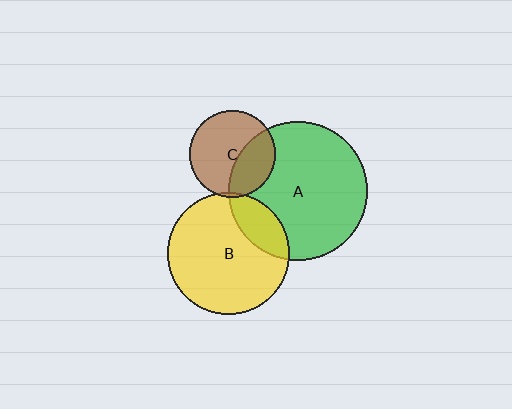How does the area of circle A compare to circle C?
Approximately 2.6 times.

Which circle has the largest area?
Circle A (green).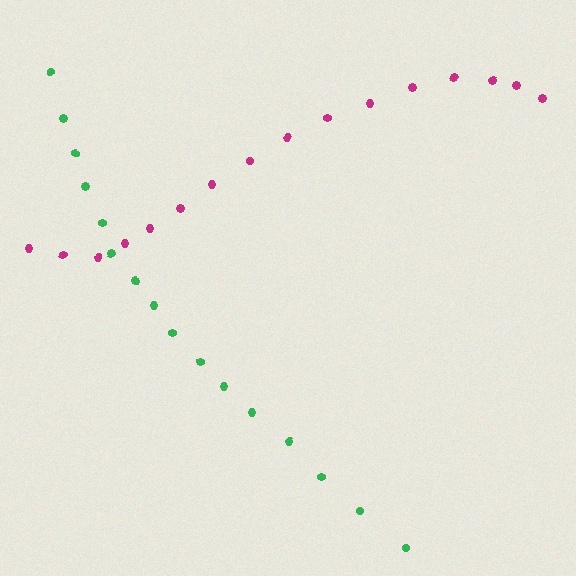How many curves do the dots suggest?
There are 2 distinct paths.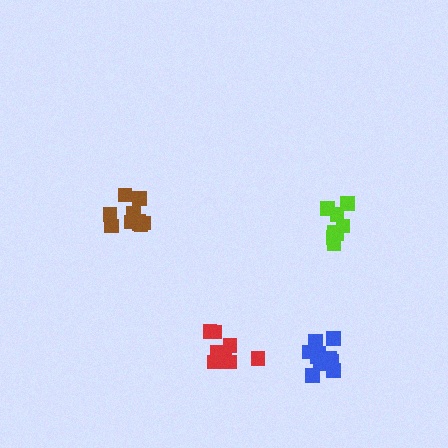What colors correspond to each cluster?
The clusters are colored: brown, lime, blue, red.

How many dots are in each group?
Group 1: 10 dots, Group 2: 8 dots, Group 3: 10 dots, Group 4: 9 dots (37 total).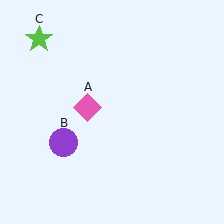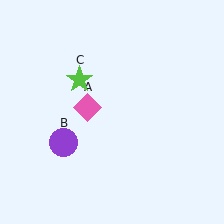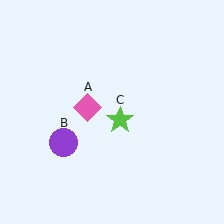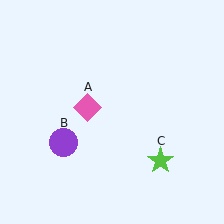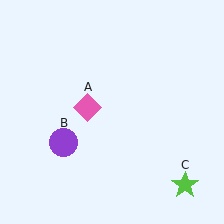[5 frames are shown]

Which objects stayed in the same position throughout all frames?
Pink diamond (object A) and purple circle (object B) remained stationary.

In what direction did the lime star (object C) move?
The lime star (object C) moved down and to the right.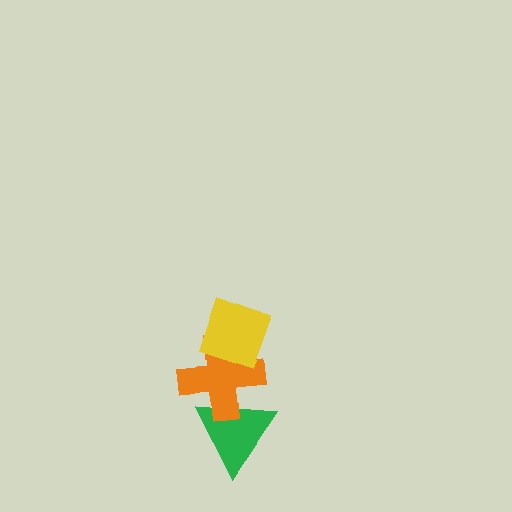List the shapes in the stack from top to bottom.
From top to bottom: the yellow diamond, the orange cross, the green triangle.